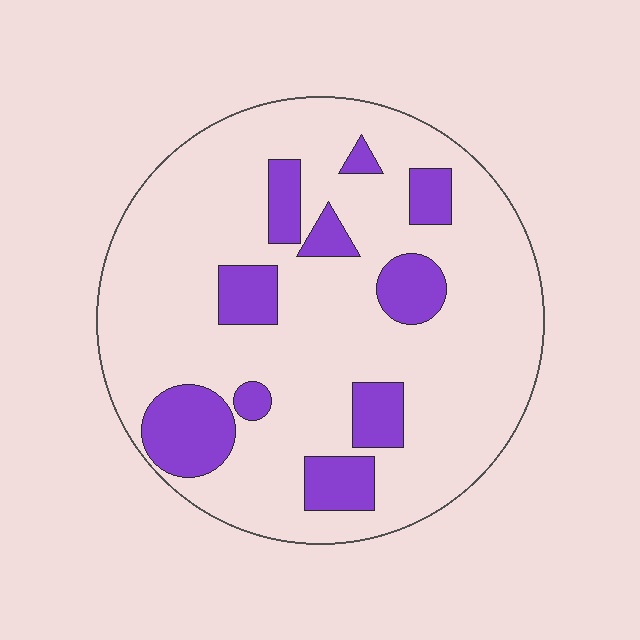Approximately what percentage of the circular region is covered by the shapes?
Approximately 20%.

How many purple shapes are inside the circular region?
10.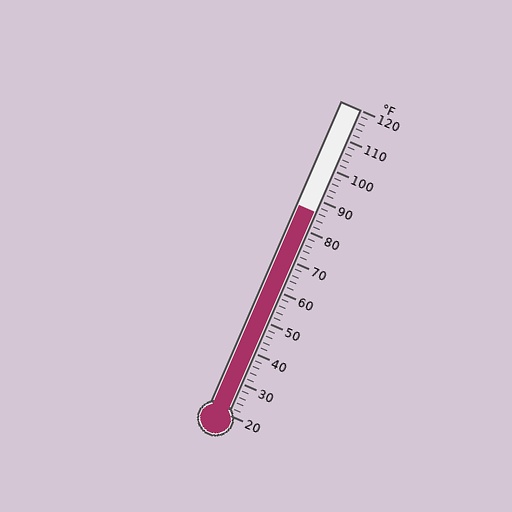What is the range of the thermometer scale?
The thermometer scale ranges from 20°F to 120°F.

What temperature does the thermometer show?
The thermometer shows approximately 86°F.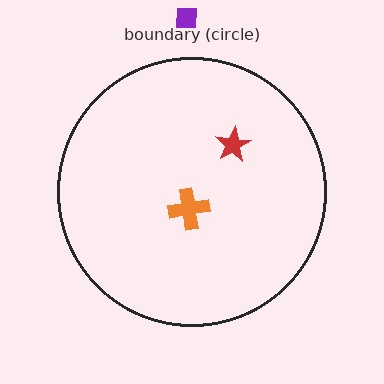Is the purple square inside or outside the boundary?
Outside.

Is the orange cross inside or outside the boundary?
Inside.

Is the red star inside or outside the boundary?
Inside.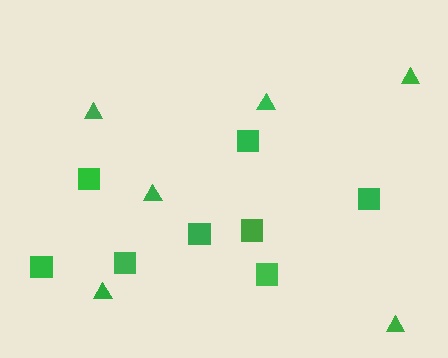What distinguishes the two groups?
There are 2 groups: one group of squares (8) and one group of triangles (6).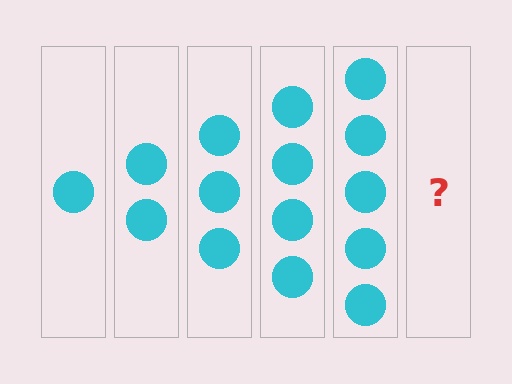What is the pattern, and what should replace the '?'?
The pattern is that each step adds one more circle. The '?' should be 6 circles.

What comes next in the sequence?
The next element should be 6 circles.